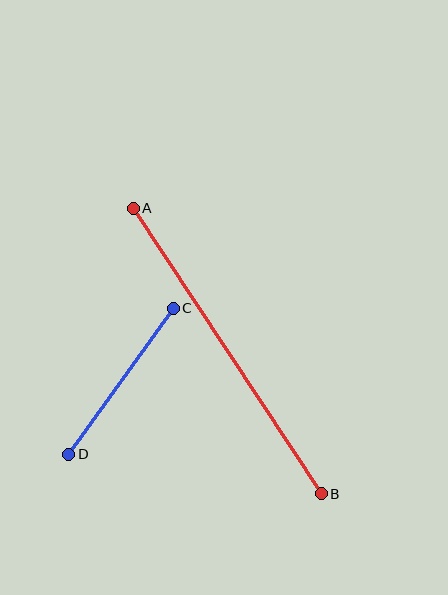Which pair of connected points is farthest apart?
Points A and B are farthest apart.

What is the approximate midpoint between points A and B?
The midpoint is at approximately (227, 351) pixels.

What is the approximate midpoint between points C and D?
The midpoint is at approximately (121, 381) pixels.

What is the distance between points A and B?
The distance is approximately 342 pixels.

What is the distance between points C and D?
The distance is approximately 179 pixels.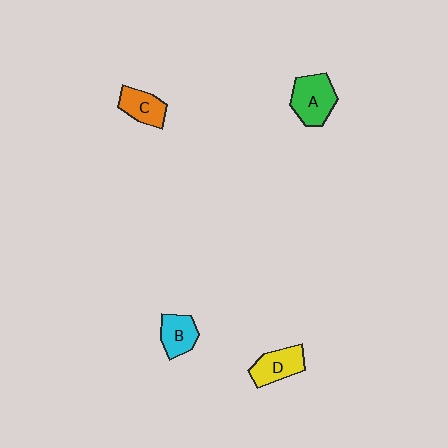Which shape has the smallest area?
Shape C (orange).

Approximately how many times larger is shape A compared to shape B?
Approximately 1.4 times.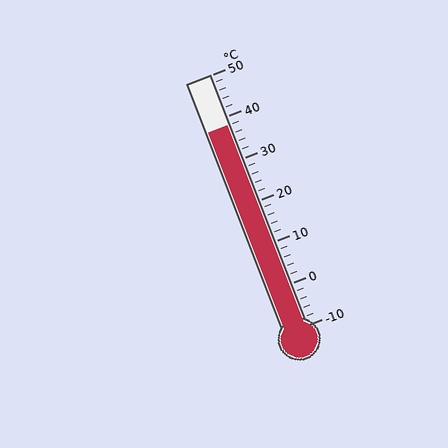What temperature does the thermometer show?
The thermometer shows approximately 38°C.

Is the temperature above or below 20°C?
The temperature is above 20°C.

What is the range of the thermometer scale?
The thermometer scale ranges from -10°C to 50°C.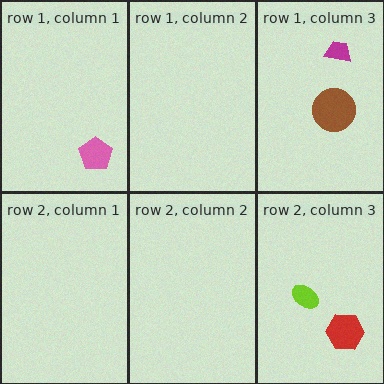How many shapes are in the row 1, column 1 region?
1.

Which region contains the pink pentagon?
The row 1, column 1 region.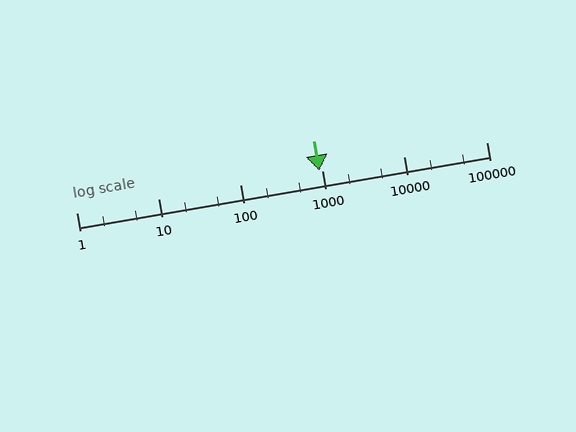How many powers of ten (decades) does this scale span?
The scale spans 5 decades, from 1 to 100000.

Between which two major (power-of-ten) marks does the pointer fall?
The pointer is between 100 and 1000.